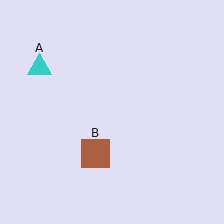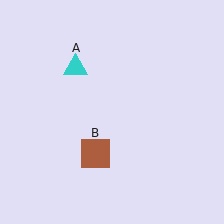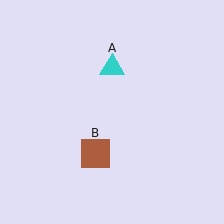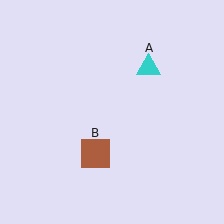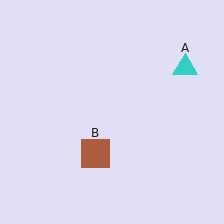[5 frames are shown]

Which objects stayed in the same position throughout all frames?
Brown square (object B) remained stationary.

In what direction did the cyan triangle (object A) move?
The cyan triangle (object A) moved right.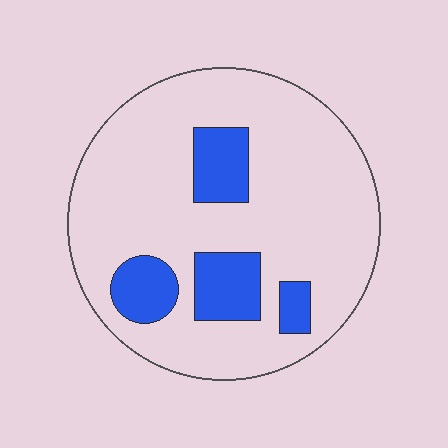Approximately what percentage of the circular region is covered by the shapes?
Approximately 20%.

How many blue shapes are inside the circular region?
4.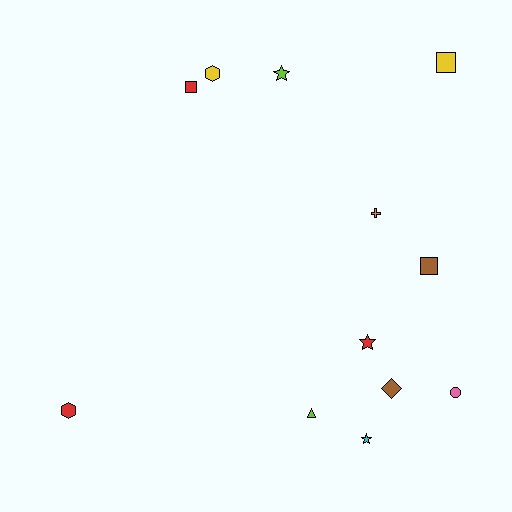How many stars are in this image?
There are 3 stars.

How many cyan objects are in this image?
There is 1 cyan object.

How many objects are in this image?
There are 12 objects.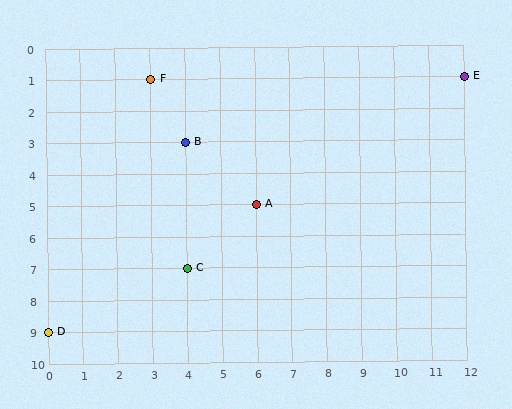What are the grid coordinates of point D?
Point D is at grid coordinates (0, 9).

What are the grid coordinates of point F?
Point F is at grid coordinates (3, 1).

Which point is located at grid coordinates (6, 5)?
Point A is at (6, 5).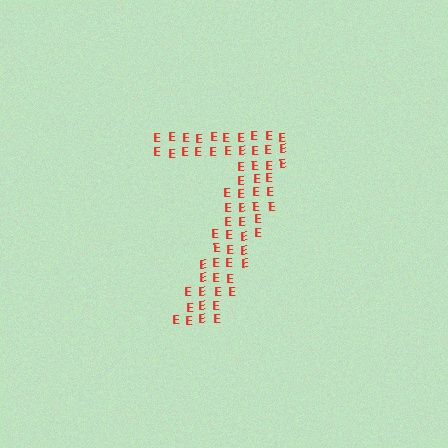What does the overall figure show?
The overall figure shows the digit 7.